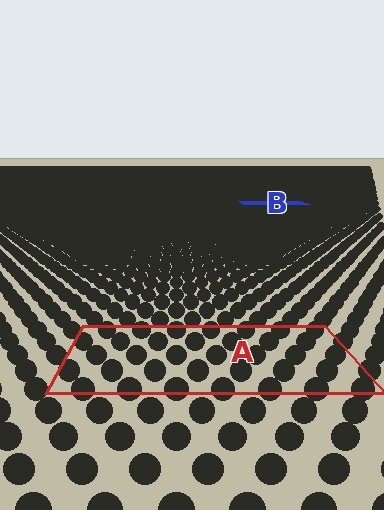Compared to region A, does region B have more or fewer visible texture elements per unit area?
Region B has more texture elements per unit area — they are packed more densely because it is farther away.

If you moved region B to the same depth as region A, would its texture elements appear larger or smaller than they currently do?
They would appear larger. At a closer depth, the same texture elements are projected at a bigger on-screen size.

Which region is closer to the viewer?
Region A is closer. The texture elements there are larger and more spread out.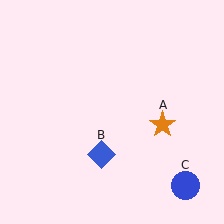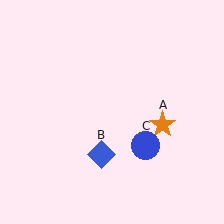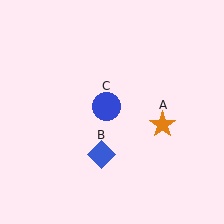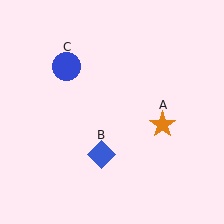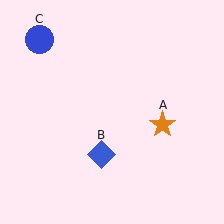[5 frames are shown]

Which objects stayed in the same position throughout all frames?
Orange star (object A) and blue diamond (object B) remained stationary.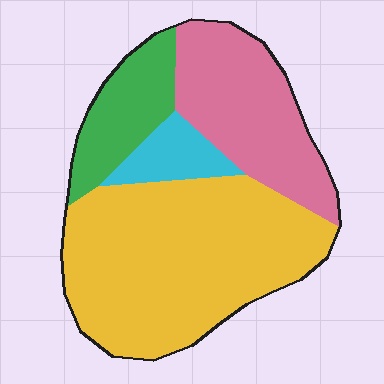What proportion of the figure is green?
Green covers around 15% of the figure.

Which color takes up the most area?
Yellow, at roughly 50%.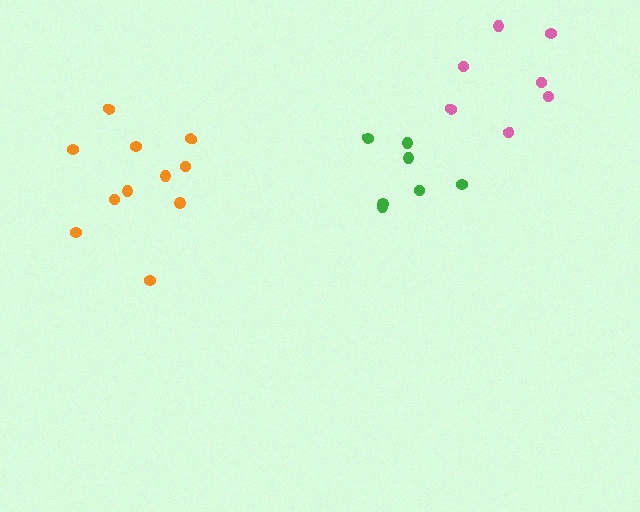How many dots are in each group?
Group 1: 11 dots, Group 2: 7 dots, Group 3: 7 dots (25 total).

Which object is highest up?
The pink cluster is topmost.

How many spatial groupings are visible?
There are 3 spatial groupings.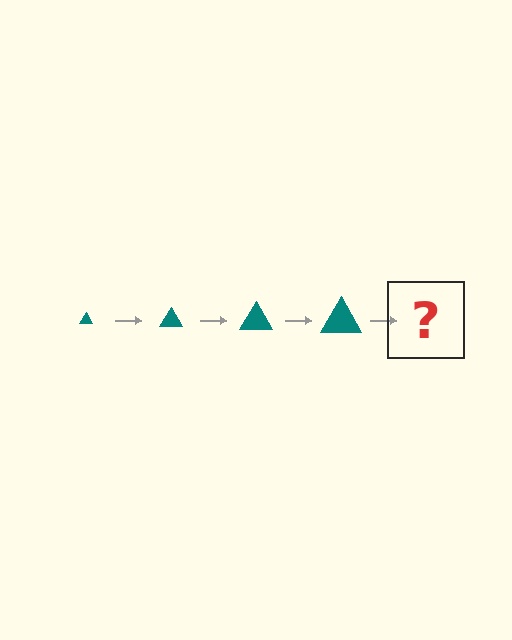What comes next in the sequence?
The next element should be a teal triangle, larger than the previous one.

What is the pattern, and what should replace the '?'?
The pattern is that the triangle gets progressively larger each step. The '?' should be a teal triangle, larger than the previous one.